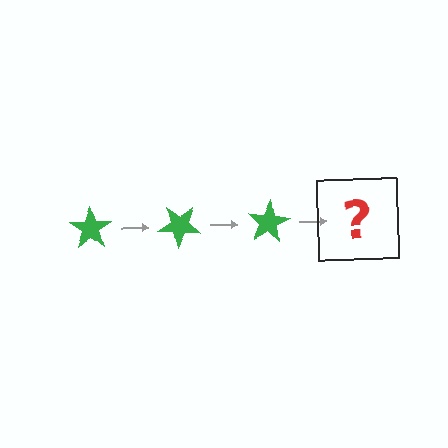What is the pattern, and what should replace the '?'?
The pattern is that the star rotates 40 degrees each step. The '?' should be a green star rotated 120 degrees.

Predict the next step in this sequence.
The next step is a green star rotated 120 degrees.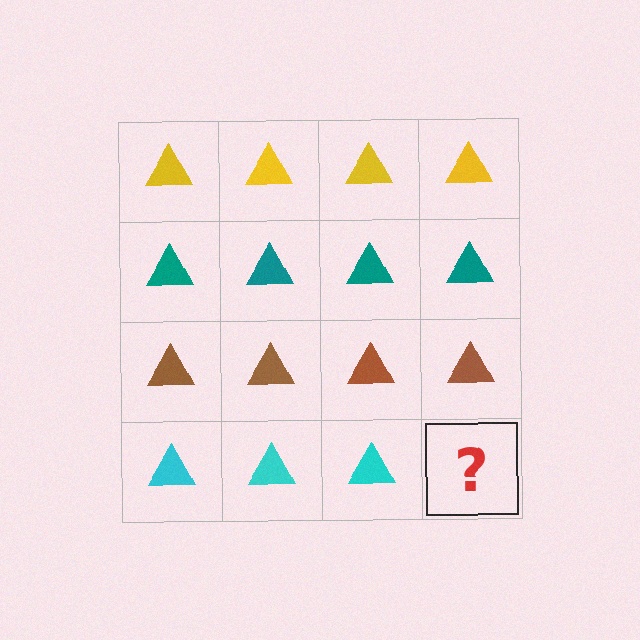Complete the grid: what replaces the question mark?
The question mark should be replaced with a cyan triangle.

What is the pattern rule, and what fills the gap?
The rule is that each row has a consistent color. The gap should be filled with a cyan triangle.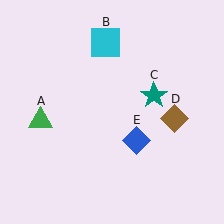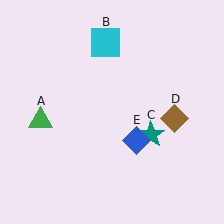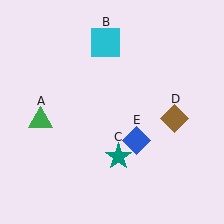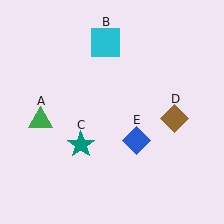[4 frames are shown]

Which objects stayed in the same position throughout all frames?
Green triangle (object A) and cyan square (object B) and brown diamond (object D) and blue diamond (object E) remained stationary.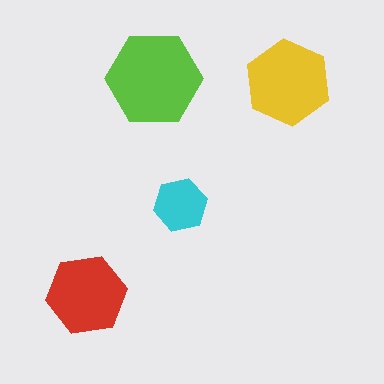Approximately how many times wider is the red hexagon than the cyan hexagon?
About 1.5 times wider.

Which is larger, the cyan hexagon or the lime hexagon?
The lime one.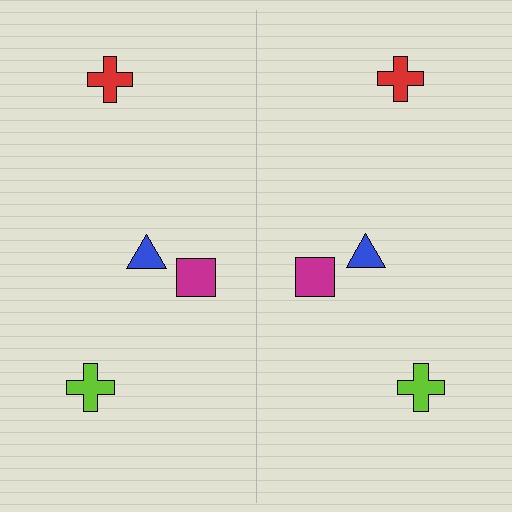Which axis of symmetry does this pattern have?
The pattern has a vertical axis of symmetry running through the center of the image.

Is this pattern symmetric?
Yes, this pattern has bilateral (reflection) symmetry.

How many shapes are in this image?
There are 8 shapes in this image.